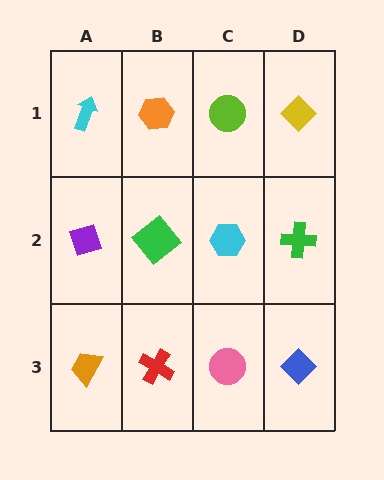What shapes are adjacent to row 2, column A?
A cyan arrow (row 1, column A), an orange trapezoid (row 3, column A), a green diamond (row 2, column B).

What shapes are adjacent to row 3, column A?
A purple diamond (row 2, column A), a red cross (row 3, column B).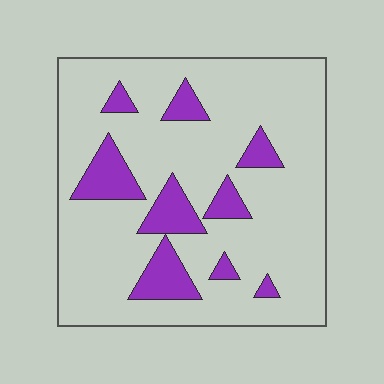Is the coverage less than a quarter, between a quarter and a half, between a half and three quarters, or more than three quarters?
Less than a quarter.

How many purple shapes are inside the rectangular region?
9.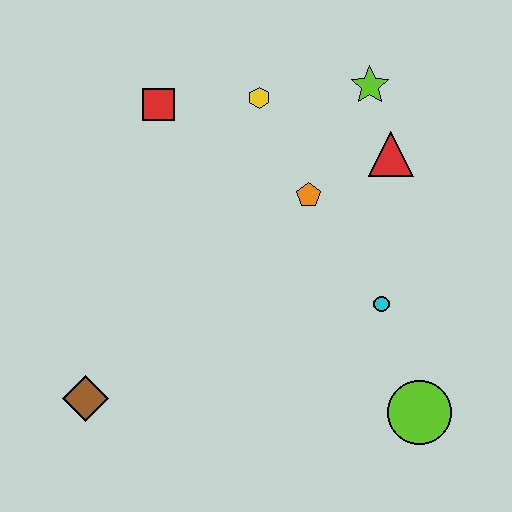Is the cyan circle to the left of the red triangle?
Yes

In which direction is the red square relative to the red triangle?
The red square is to the left of the red triangle.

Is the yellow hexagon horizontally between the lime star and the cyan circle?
No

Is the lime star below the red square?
No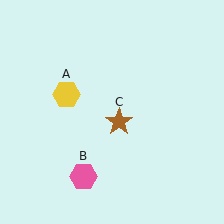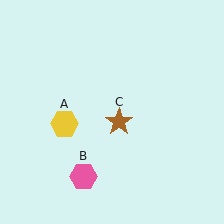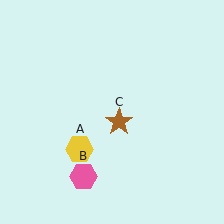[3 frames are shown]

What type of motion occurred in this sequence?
The yellow hexagon (object A) rotated counterclockwise around the center of the scene.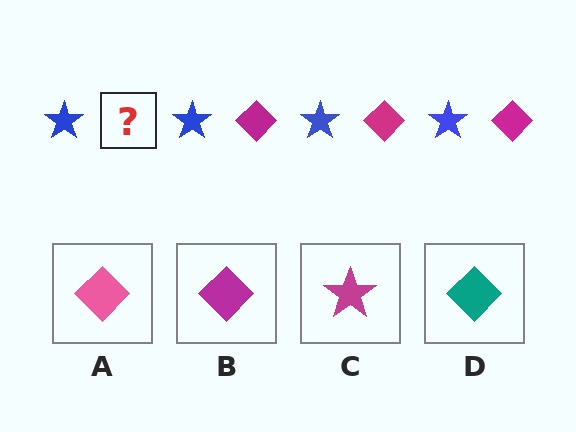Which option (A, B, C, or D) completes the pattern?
B.